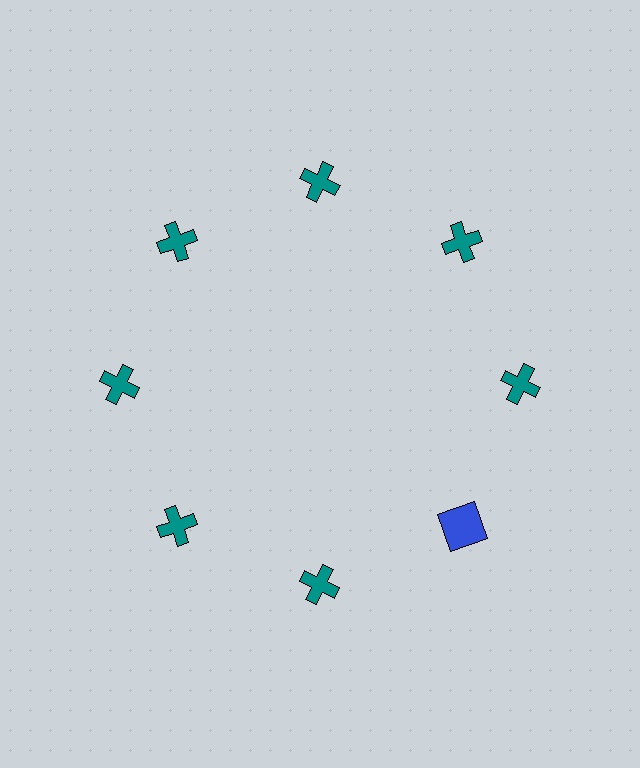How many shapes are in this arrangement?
There are 8 shapes arranged in a ring pattern.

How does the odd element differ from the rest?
It differs in both color (blue instead of teal) and shape (square instead of cross).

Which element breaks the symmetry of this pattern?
The blue square at roughly the 4 o'clock position breaks the symmetry. All other shapes are teal crosses.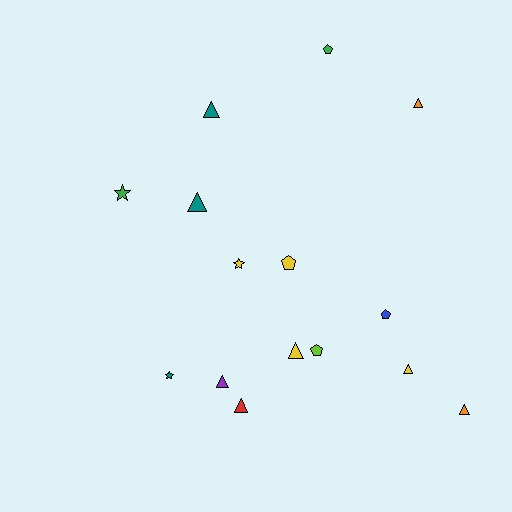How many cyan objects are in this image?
There are no cyan objects.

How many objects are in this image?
There are 15 objects.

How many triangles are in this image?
There are 8 triangles.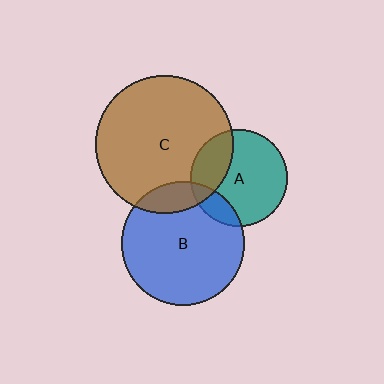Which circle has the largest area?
Circle C (brown).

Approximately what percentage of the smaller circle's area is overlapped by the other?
Approximately 15%.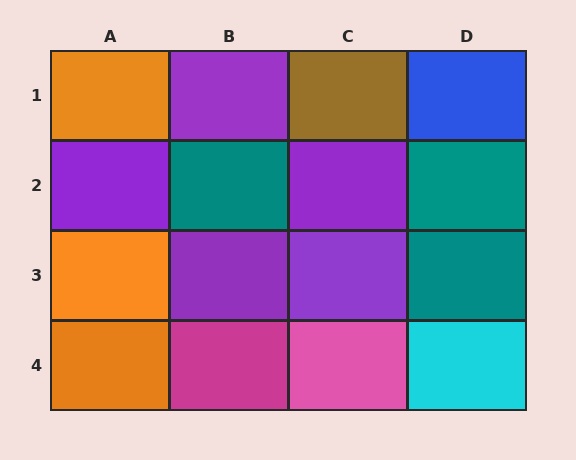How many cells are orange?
3 cells are orange.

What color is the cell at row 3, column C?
Purple.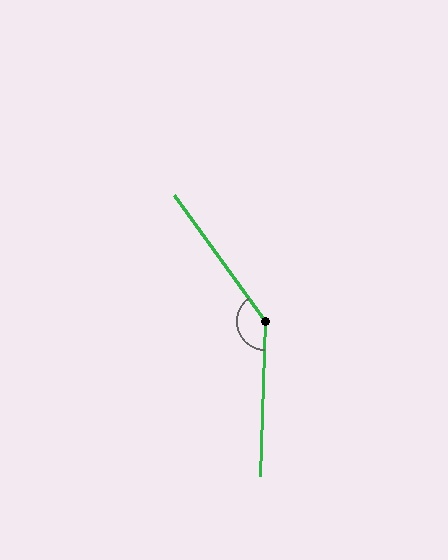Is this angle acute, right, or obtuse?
It is obtuse.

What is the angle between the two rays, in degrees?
Approximately 142 degrees.